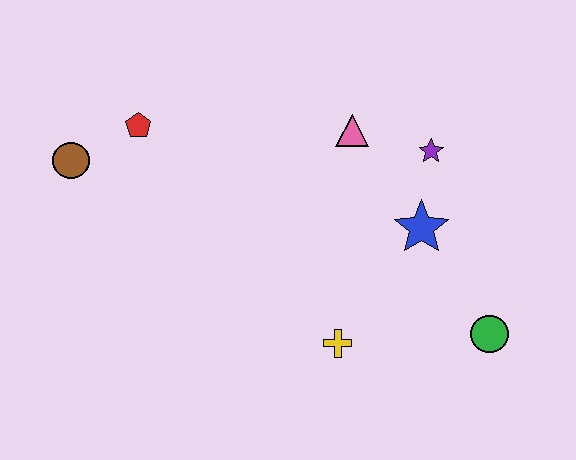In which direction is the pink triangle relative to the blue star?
The pink triangle is above the blue star.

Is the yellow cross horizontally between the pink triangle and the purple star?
No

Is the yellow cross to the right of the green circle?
No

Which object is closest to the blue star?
The purple star is closest to the blue star.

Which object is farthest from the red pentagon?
The green circle is farthest from the red pentagon.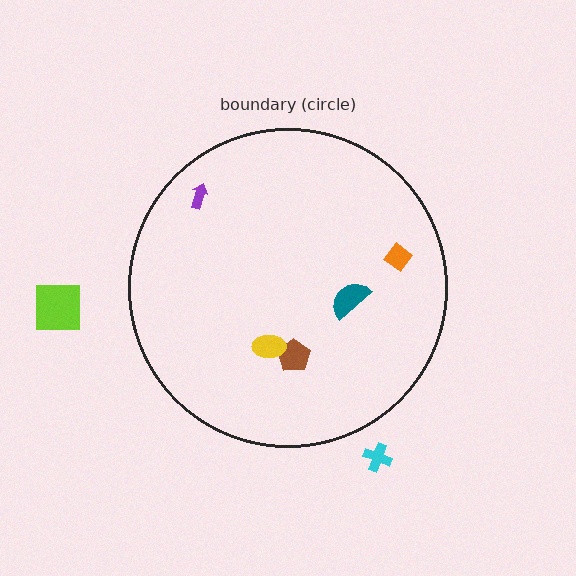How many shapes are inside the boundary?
5 inside, 2 outside.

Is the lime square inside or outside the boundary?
Outside.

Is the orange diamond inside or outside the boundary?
Inside.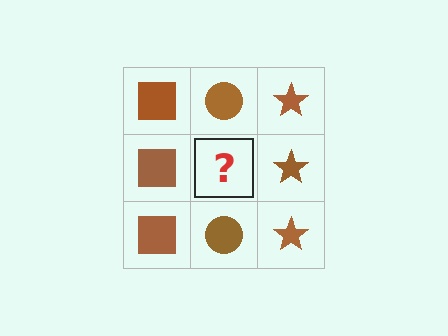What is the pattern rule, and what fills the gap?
The rule is that each column has a consistent shape. The gap should be filled with a brown circle.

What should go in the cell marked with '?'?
The missing cell should contain a brown circle.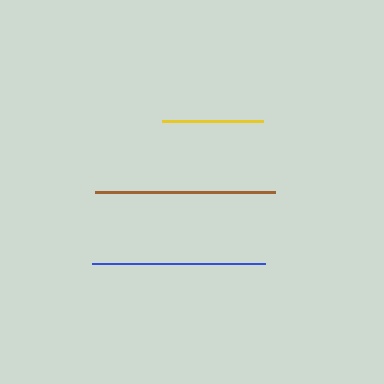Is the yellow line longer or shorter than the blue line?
The blue line is longer than the yellow line.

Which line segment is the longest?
The brown line is the longest at approximately 180 pixels.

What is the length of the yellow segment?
The yellow segment is approximately 101 pixels long.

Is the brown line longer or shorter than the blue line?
The brown line is longer than the blue line.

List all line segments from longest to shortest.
From longest to shortest: brown, blue, yellow.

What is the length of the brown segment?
The brown segment is approximately 180 pixels long.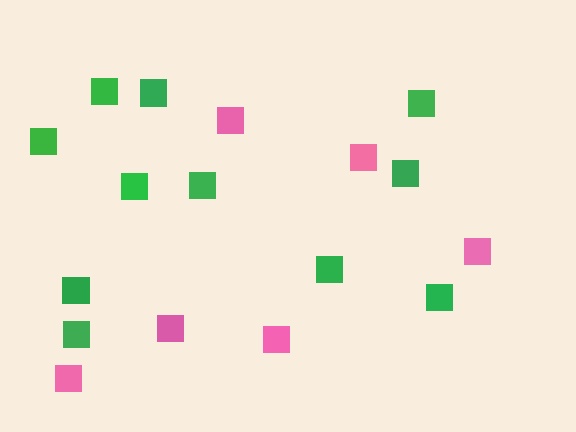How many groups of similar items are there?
There are 2 groups: one group of green squares (11) and one group of pink squares (6).